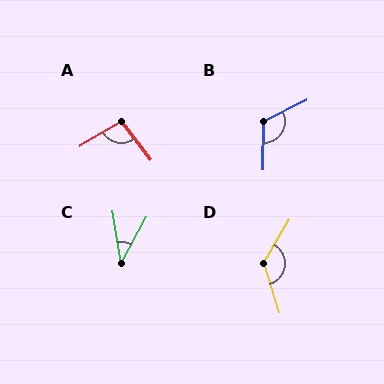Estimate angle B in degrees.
Approximately 117 degrees.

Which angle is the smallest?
C, at approximately 37 degrees.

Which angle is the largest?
D, at approximately 132 degrees.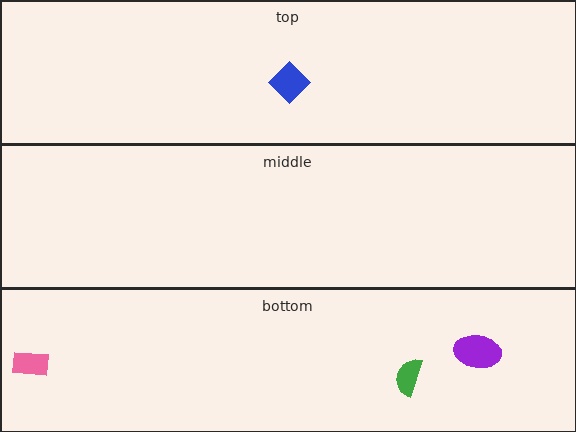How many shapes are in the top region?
1.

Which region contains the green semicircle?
The bottom region.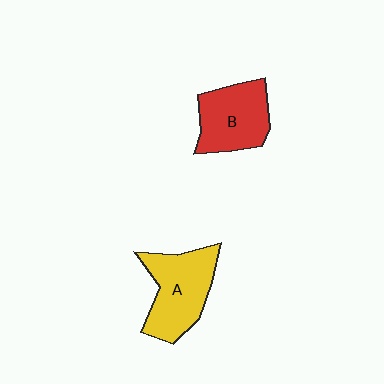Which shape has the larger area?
Shape A (yellow).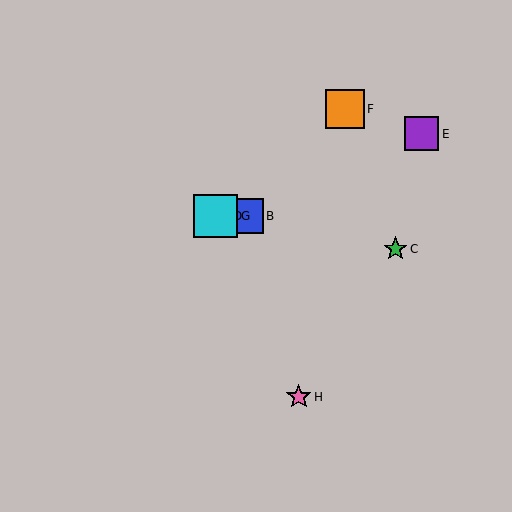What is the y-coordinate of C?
Object C is at y≈249.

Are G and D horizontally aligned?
Yes, both are at y≈216.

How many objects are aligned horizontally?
4 objects (A, B, D, G) are aligned horizontally.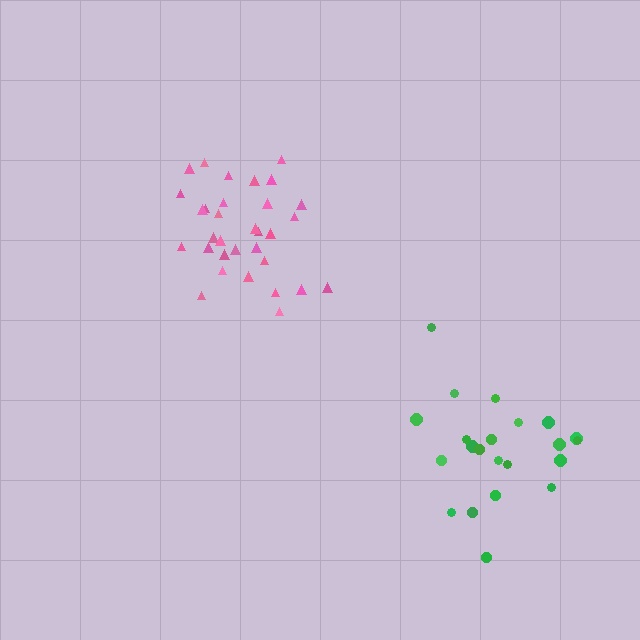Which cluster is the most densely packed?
Pink.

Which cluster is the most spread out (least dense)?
Green.